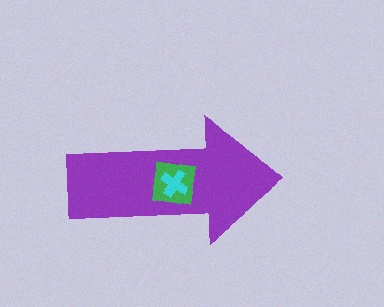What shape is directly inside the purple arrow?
The green square.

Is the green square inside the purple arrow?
Yes.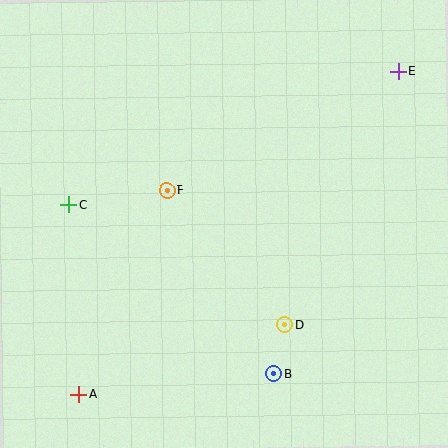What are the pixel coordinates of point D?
Point D is at (285, 325).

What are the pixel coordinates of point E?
Point E is at (398, 71).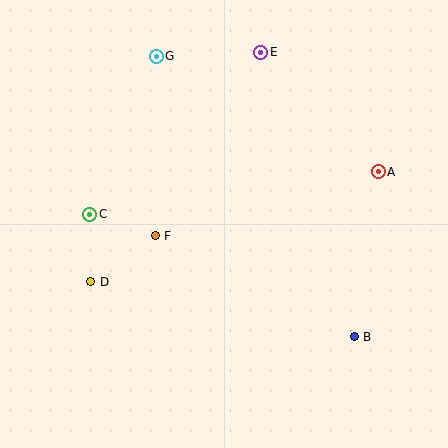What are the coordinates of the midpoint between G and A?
The midpoint between G and A is at (267, 114).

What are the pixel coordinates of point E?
Point E is at (261, 52).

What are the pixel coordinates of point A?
Point A is at (378, 172).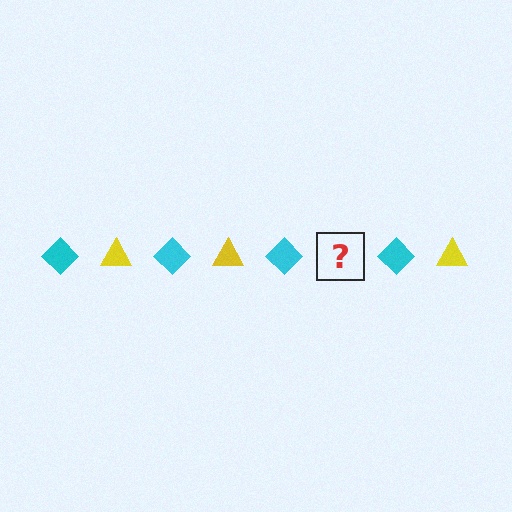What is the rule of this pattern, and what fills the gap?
The rule is that the pattern alternates between cyan diamond and yellow triangle. The gap should be filled with a yellow triangle.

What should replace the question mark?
The question mark should be replaced with a yellow triangle.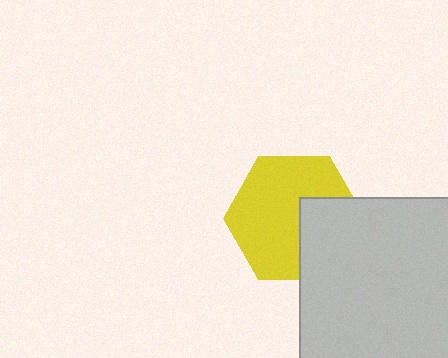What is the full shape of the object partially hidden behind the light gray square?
The partially hidden object is a yellow hexagon.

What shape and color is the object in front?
The object in front is a light gray square.